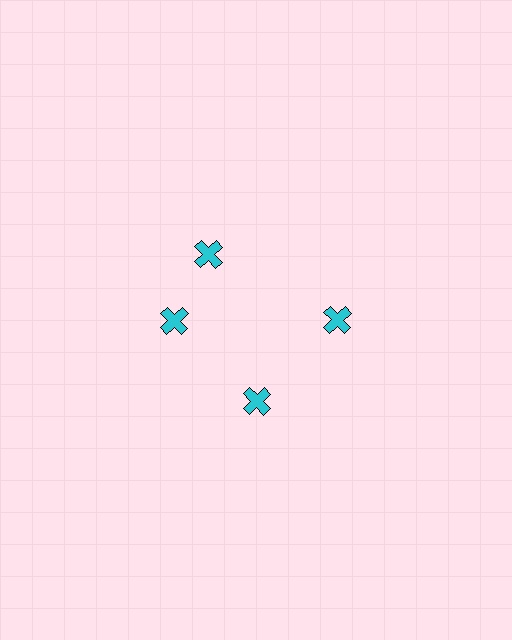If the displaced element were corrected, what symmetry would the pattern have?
It would have 4-fold rotational symmetry — the pattern would map onto itself every 90 degrees.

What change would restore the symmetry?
The symmetry would be restored by rotating it back into even spacing with its neighbors so that all 4 crosses sit at equal angles and equal distance from the center.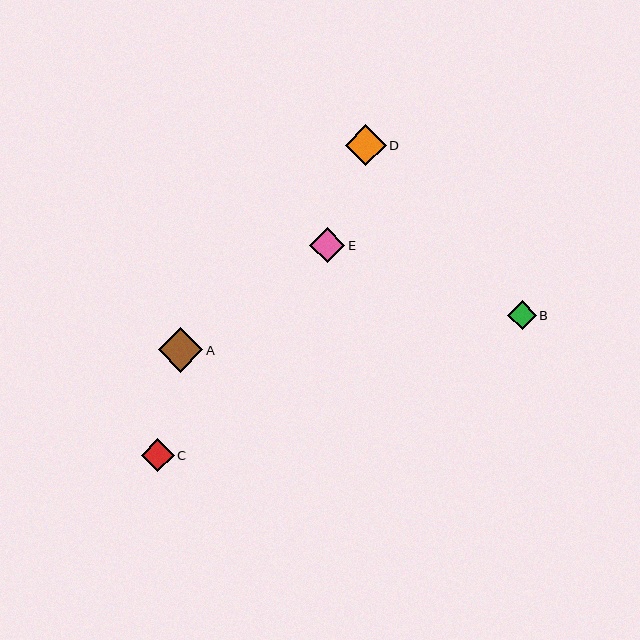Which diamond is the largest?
Diamond A is the largest with a size of approximately 45 pixels.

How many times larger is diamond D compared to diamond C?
Diamond D is approximately 1.2 times the size of diamond C.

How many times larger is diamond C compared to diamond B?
Diamond C is approximately 1.2 times the size of diamond B.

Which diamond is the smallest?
Diamond B is the smallest with a size of approximately 29 pixels.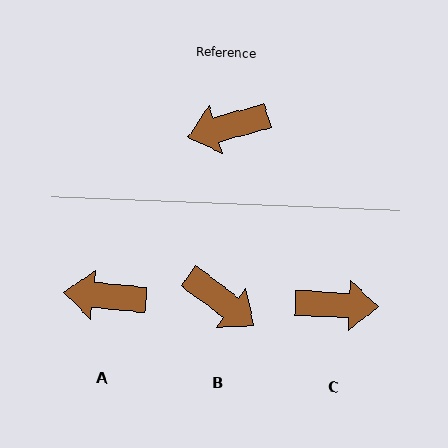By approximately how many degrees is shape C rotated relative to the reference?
Approximately 162 degrees counter-clockwise.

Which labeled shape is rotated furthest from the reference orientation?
C, about 162 degrees away.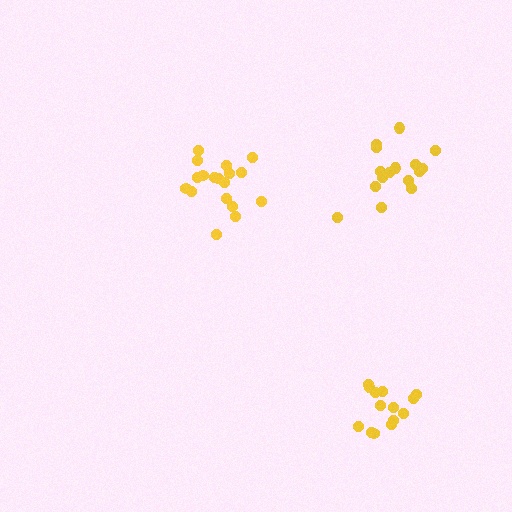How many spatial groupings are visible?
There are 3 spatial groupings.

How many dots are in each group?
Group 1: 14 dots, Group 2: 18 dots, Group 3: 16 dots (48 total).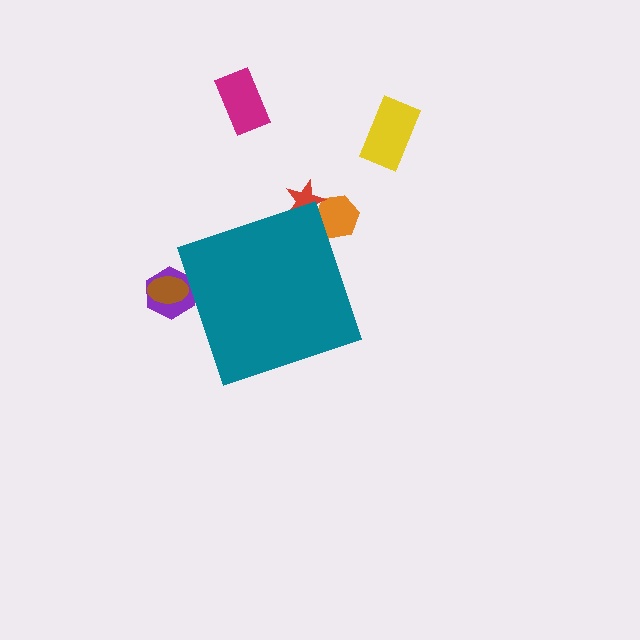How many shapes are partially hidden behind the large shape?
4 shapes are partially hidden.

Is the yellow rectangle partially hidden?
No, the yellow rectangle is fully visible.